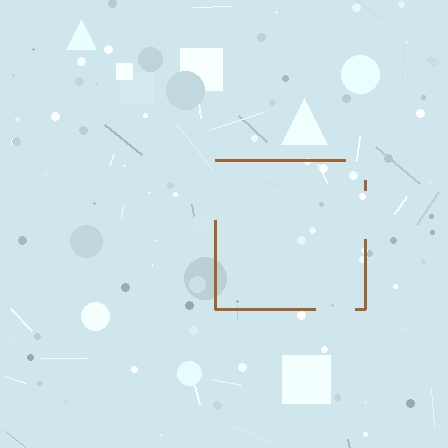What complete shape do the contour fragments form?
The contour fragments form a square.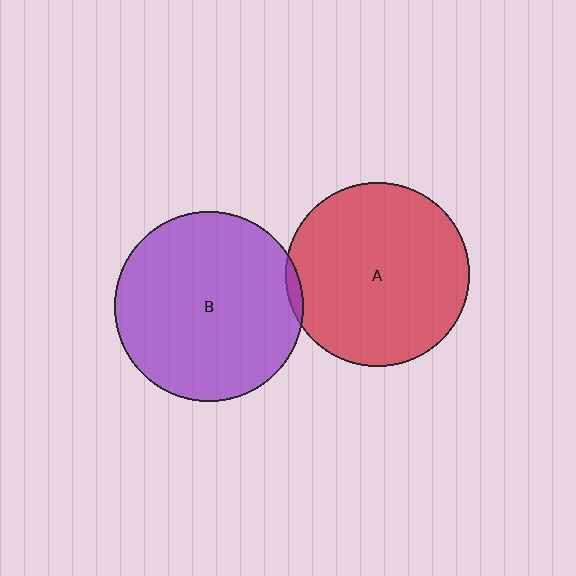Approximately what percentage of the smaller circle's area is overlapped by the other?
Approximately 5%.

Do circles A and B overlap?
Yes.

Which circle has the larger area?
Circle B (purple).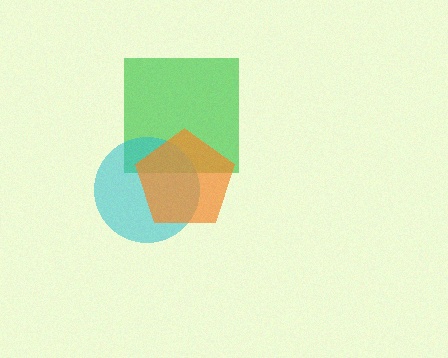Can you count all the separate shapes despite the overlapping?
Yes, there are 3 separate shapes.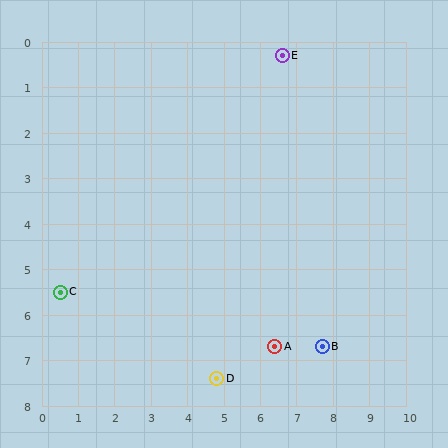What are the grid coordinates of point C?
Point C is at approximately (0.5, 5.5).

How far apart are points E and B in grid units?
Points E and B are about 6.5 grid units apart.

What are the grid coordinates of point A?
Point A is at approximately (6.4, 6.7).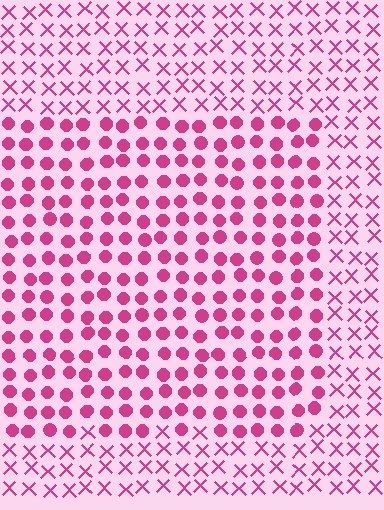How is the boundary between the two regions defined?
The boundary is defined by a change in element shape: circles inside vs. X marks outside. All elements share the same color and spacing.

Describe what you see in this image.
The image is filled with small magenta elements arranged in a uniform grid. A rectangle-shaped region contains circles, while the surrounding area contains X marks. The boundary is defined purely by the change in element shape.